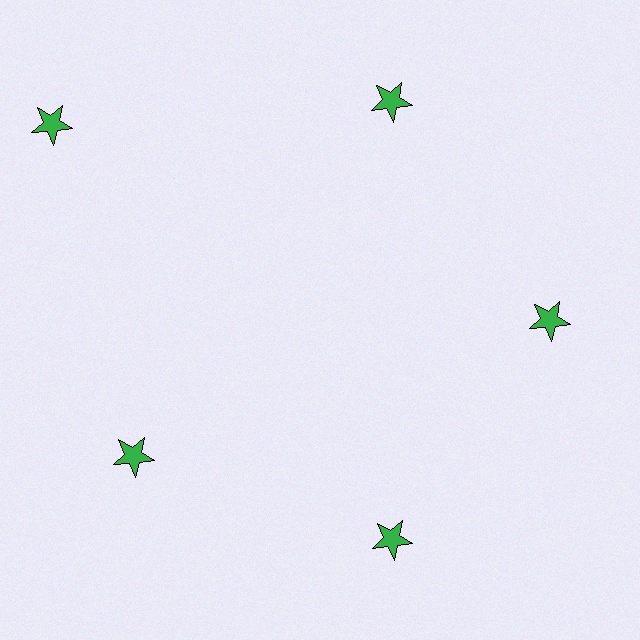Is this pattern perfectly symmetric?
No. The 5 green stars are arranged in a ring, but one element near the 10 o'clock position is pushed outward from the center, breaking the 5-fold rotational symmetry.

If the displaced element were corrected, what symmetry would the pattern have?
It would have 5-fold rotational symmetry — the pattern would map onto itself every 72 degrees.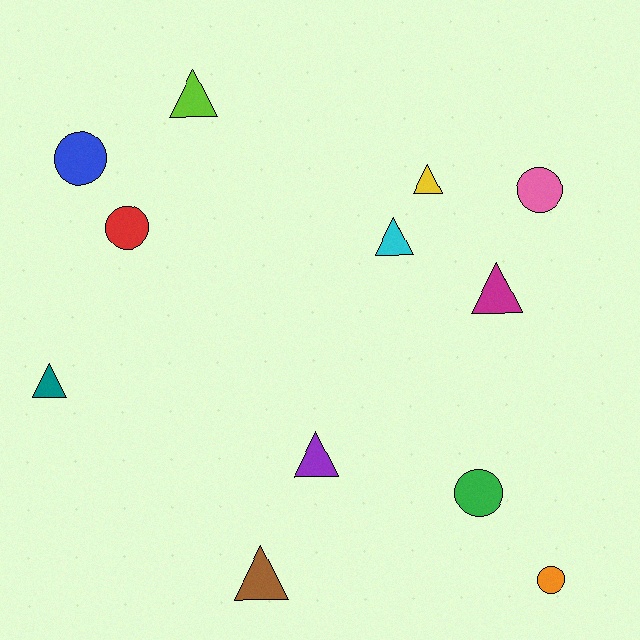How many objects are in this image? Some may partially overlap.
There are 12 objects.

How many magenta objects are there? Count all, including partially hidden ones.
There is 1 magenta object.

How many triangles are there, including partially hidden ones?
There are 7 triangles.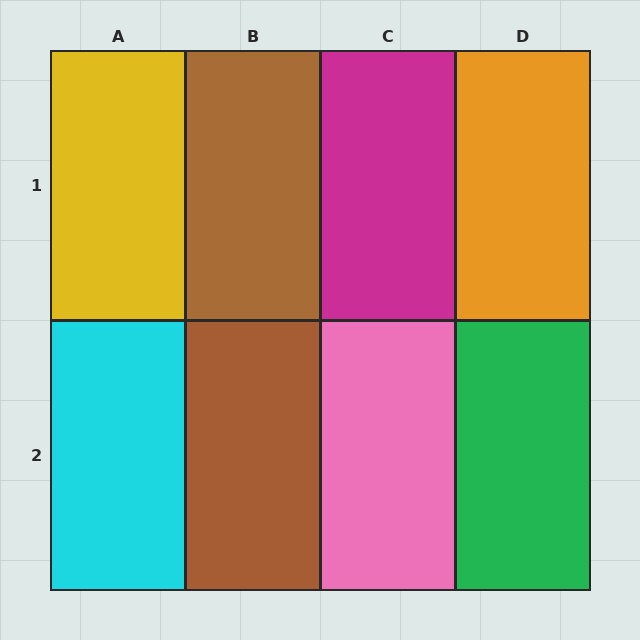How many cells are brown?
2 cells are brown.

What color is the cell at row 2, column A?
Cyan.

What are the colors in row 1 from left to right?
Yellow, brown, magenta, orange.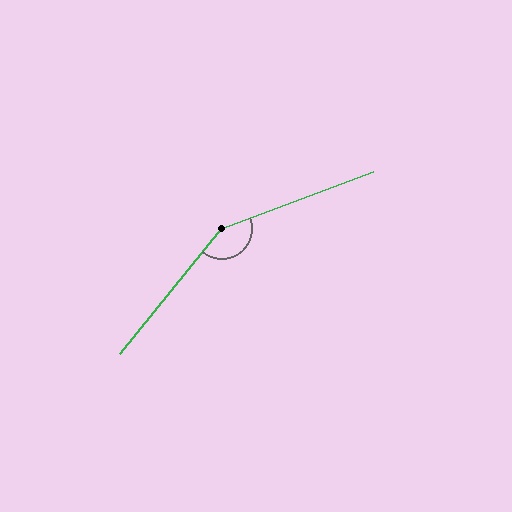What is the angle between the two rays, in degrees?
Approximately 150 degrees.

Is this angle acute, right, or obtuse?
It is obtuse.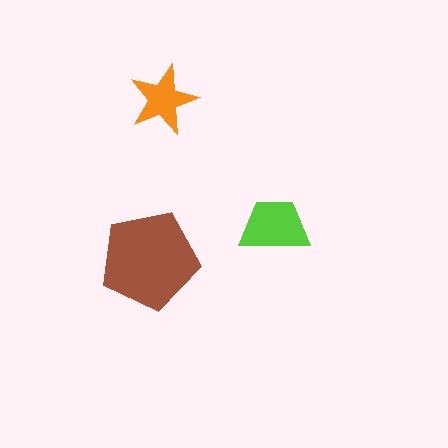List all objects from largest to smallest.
The brown pentagon, the lime trapezoid, the orange star.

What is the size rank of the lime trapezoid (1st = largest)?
2nd.